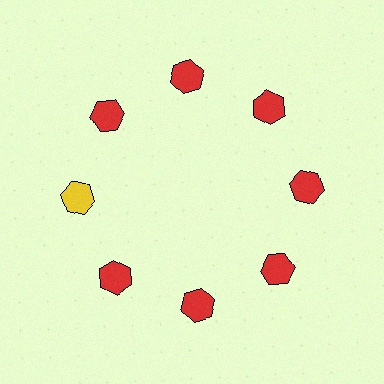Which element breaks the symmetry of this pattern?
The yellow hexagon at roughly the 9 o'clock position breaks the symmetry. All other shapes are red hexagons.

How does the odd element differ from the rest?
It has a different color: yellow instead of red.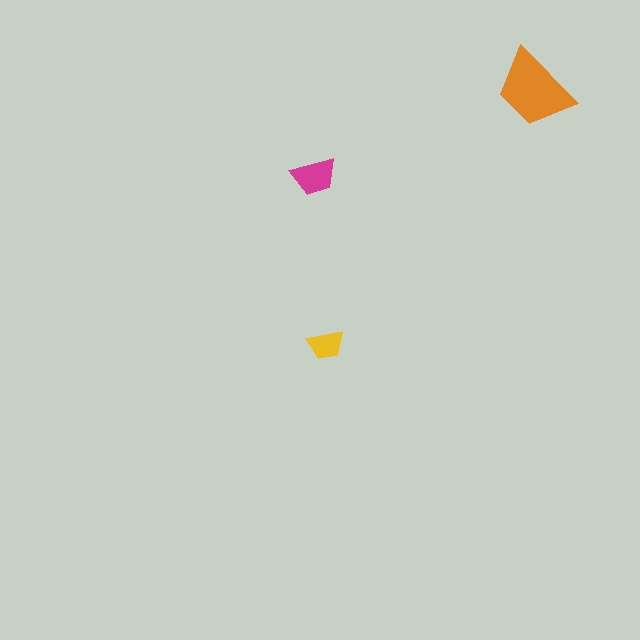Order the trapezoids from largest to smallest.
the orange one, the magenta one, the yellow one.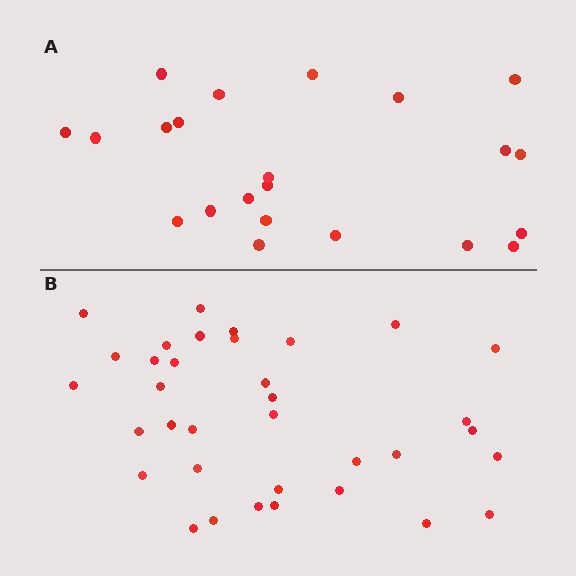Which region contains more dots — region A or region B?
Region B (the bottom region) has more dots.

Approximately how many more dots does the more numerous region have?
Region B has approximately 15 more dots than region A.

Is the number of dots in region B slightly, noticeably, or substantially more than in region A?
Region B has substantially more. The ratio is roughly 1.6 to 1.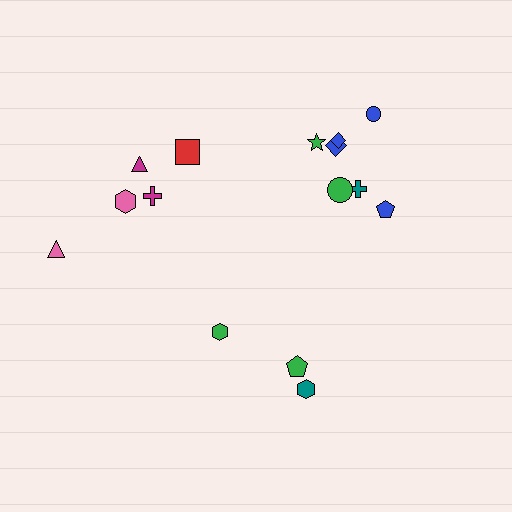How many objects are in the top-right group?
There are 7 objects.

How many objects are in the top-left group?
There are 5 objects.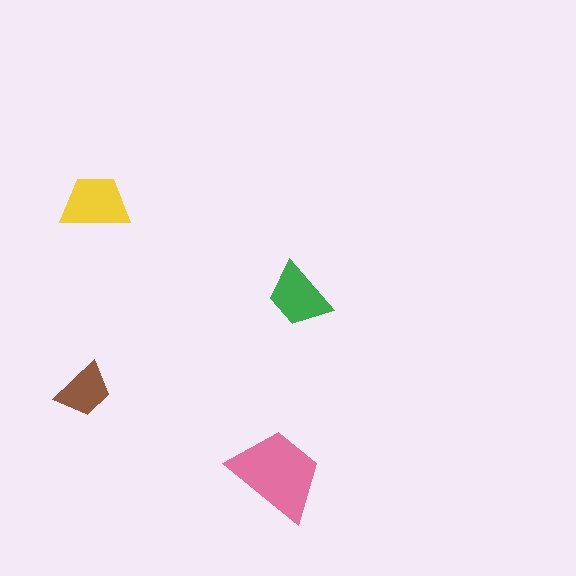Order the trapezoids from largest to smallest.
the pink one, the yellow one, the green one, the brown one.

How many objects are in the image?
There are 4 objects in the image.